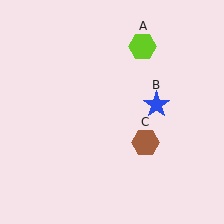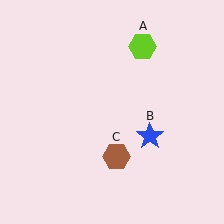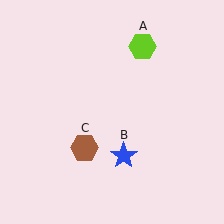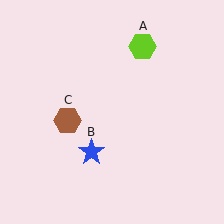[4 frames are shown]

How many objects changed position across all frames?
2 objects changed position: blue star (object B), brown hexagon (object C).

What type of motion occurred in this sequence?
The blue star (object B), brown hexagon (object C) rotated clockwise around the center of the scene.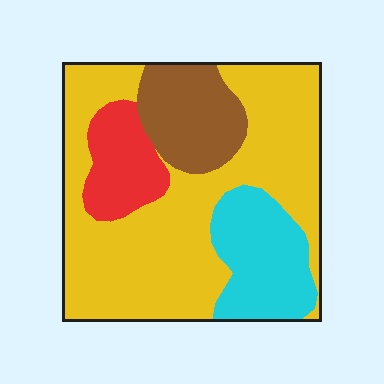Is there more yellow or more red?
Yellow.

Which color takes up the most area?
Yellow, at roughly 60%.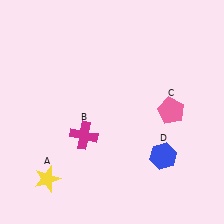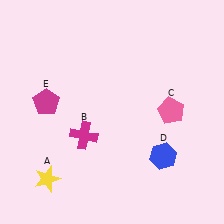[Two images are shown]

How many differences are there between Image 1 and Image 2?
There is 1 difference between the two images.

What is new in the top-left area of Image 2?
A magenta pentagon (E) was added in the top-left area of Image 2.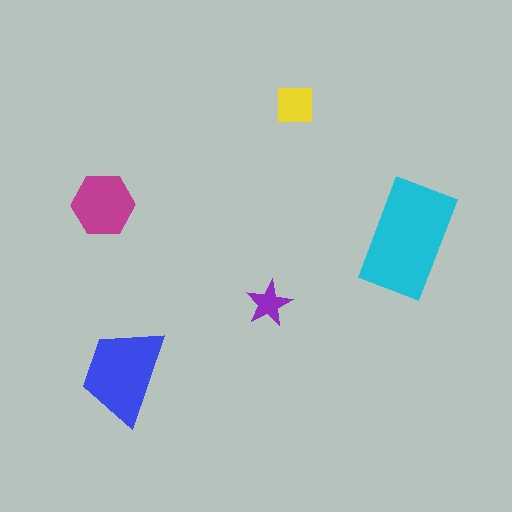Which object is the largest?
The cyan rectangle.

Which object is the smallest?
The purple star.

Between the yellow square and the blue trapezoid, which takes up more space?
The blue trapezoid.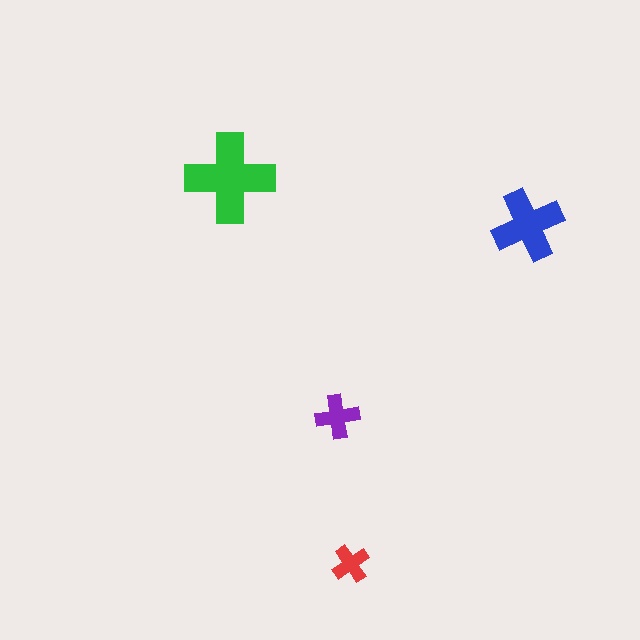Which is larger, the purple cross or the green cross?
The green one.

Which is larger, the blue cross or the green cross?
The green one.